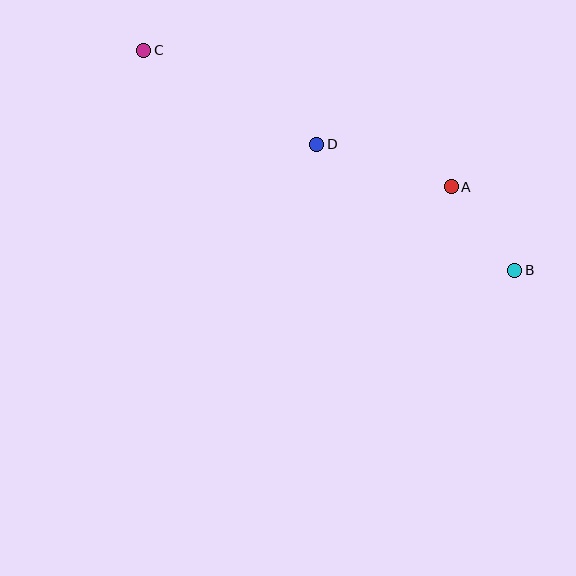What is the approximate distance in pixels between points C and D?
The distance between C and D is approximately 197 pixels.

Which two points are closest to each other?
Points A and B are closest to each other.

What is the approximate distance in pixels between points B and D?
The distance between B and D is approximately 235 pixels.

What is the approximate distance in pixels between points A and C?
The distance between A and C is approximately 336 pixels.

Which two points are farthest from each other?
Points B and C are farthest from each other.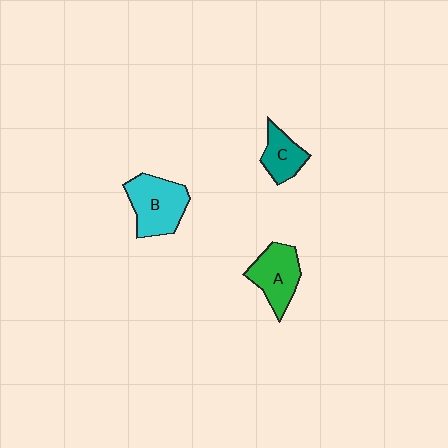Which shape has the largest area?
Shape B (cyan).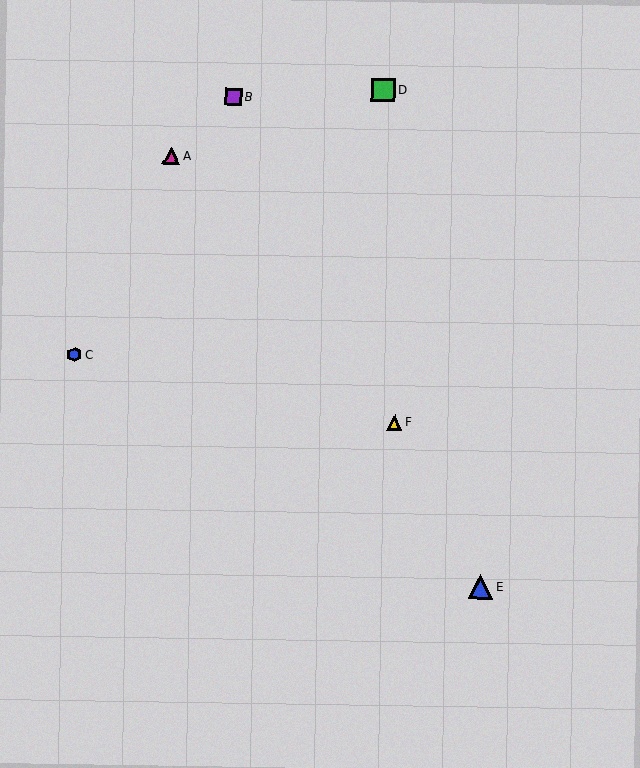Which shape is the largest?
The blue triangle (labeled E) is the largest.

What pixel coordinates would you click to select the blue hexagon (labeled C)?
Click at (75, 355) to select the blue hexagon C.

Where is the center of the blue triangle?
The center of the blue triangle is at (480, 586).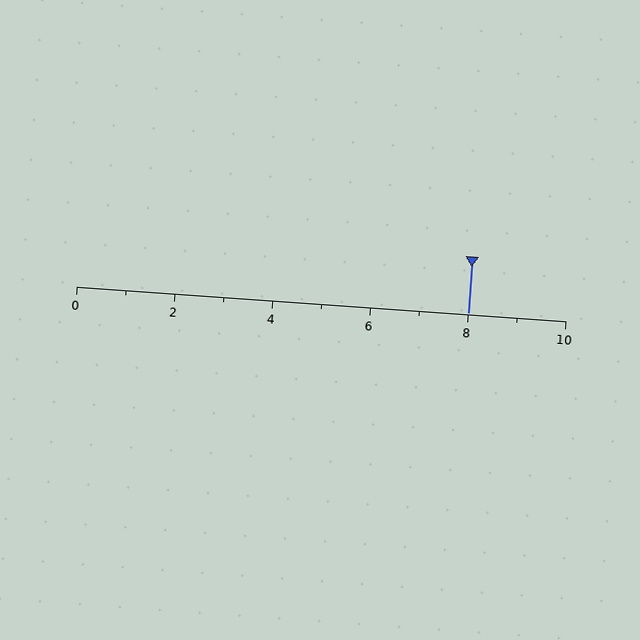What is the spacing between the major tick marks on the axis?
The major ticks are spaced 2 apart.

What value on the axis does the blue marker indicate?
The marker indicates approximately 8.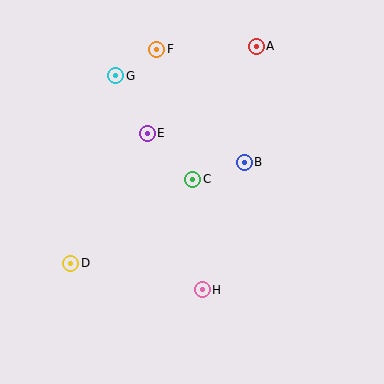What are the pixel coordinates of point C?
Point C is at (192, 179).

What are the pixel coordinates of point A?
Point A is at (256, 46).